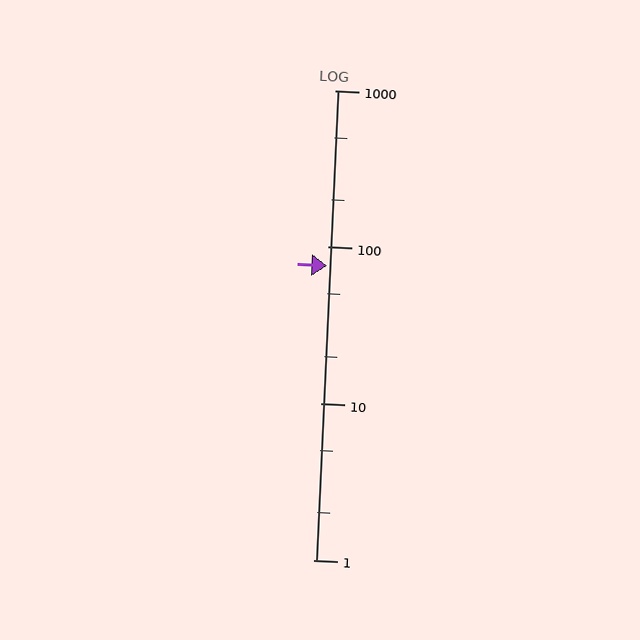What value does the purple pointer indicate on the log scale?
The pointer indicates approximately 76.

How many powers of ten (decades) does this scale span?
The scale spans 3 decades, from 1 to 1000.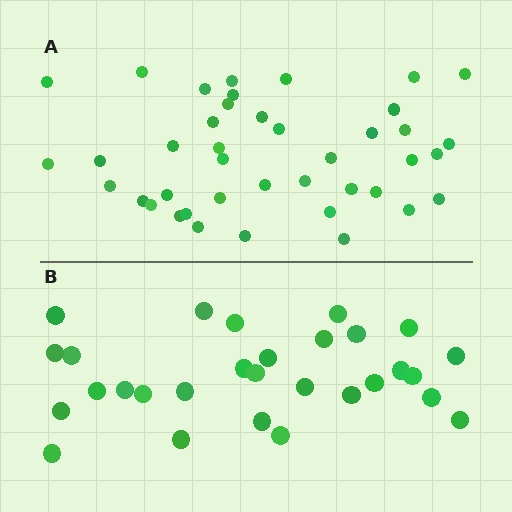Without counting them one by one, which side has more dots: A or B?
Region A (the top region) has more dots.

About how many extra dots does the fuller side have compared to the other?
Region A has roughly 12 or so more dots than region B.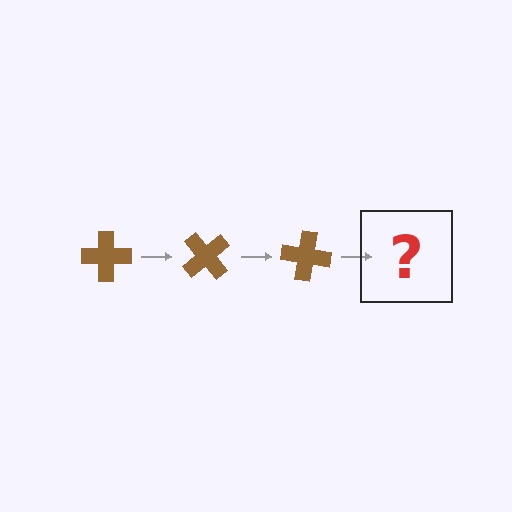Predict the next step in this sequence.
The next step is a brown cross rotated 150 degrees.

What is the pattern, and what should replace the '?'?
The pattern is that the cross rotates 50 degrees each step. The '?' should be a brown cross rotated 150 degrees.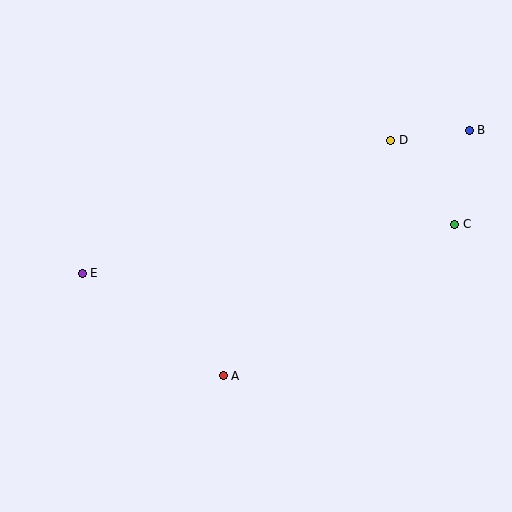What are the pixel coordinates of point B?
Point B is at (469, 130).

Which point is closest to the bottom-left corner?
Point E is closest to the bottom-left corner.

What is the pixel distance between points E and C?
The distance between E and C is 376 pixels.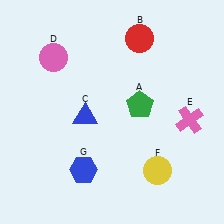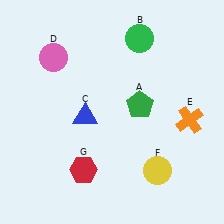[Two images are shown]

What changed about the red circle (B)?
In Image 1, B is red. In Image 2, it changed to green.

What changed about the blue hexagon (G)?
In Image 1, G is blue. In Image 2, it changed to red.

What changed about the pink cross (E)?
In Image 1, E is pink. In Image 2, it changed to orange.